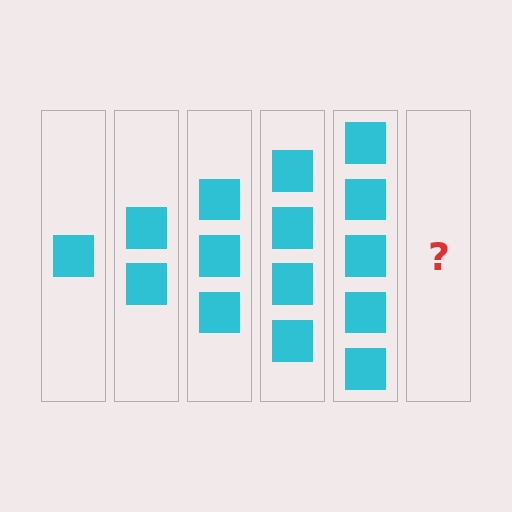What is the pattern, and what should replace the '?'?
The pattern is that each step adds one more square. The '?' should be 6 squares.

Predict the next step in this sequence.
The next step is 6 squares.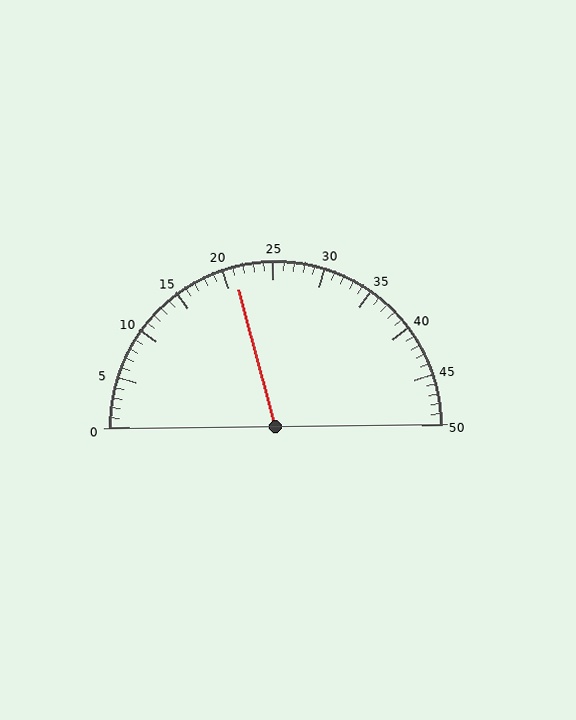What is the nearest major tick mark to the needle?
The nearest major tick mark is 20.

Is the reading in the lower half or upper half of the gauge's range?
The reading is in the lower half of the range (0 to 50).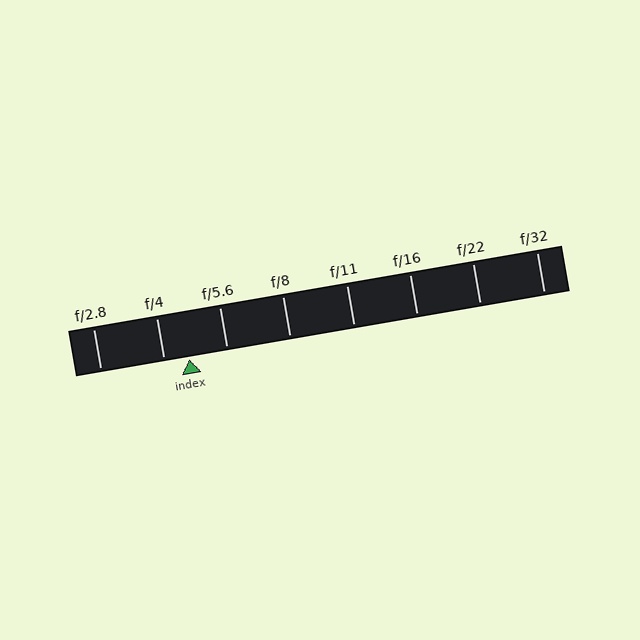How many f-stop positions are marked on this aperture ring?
There are 8 f-stop positions marked.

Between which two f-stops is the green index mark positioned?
The index mark is between f/4 and f/5.6.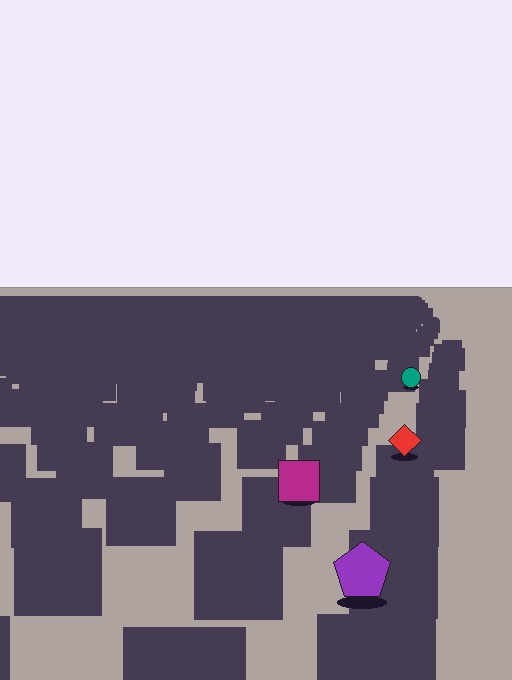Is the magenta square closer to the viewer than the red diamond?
Yes. The magenta square is closer — you can tell from the texture gradient: the ground texture is coarser near it.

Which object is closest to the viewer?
The purple pentagon is closest. The texture marks near it are larger and more spread out.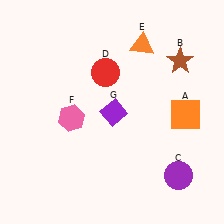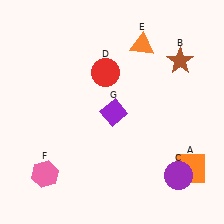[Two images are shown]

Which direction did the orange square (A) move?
The orange square (A) moved down.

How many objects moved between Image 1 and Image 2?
2 objects moved between the two images.